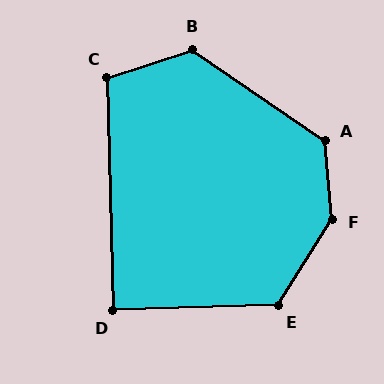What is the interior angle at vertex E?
Approximately 124 degrees (obtuse).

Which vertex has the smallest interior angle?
D, at approximately 90 degrees.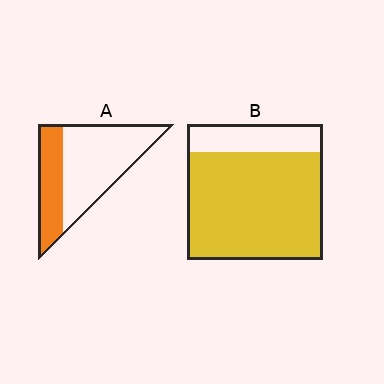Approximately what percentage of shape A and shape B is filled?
A is approximately 35% and B is approximately 80%.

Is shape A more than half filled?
No.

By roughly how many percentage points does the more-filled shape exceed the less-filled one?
By roughly 45 percentage points (B over A).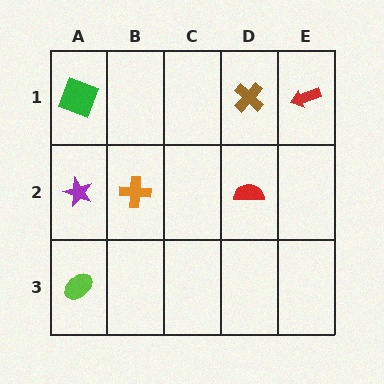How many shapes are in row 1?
3 shapes.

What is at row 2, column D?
A red semicircle.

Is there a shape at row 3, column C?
No, that cell is empty.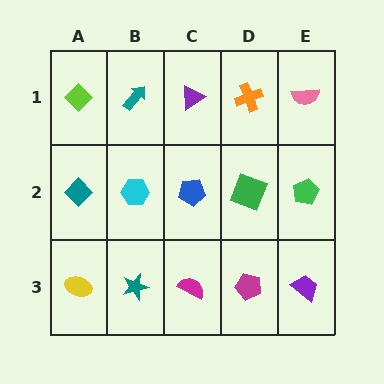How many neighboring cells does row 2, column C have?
4.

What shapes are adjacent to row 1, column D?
A green square (row 2, column D), a purple triangle (row 1, column C), a pink semicircle (row 1, column E).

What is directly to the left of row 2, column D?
A blue pentagon.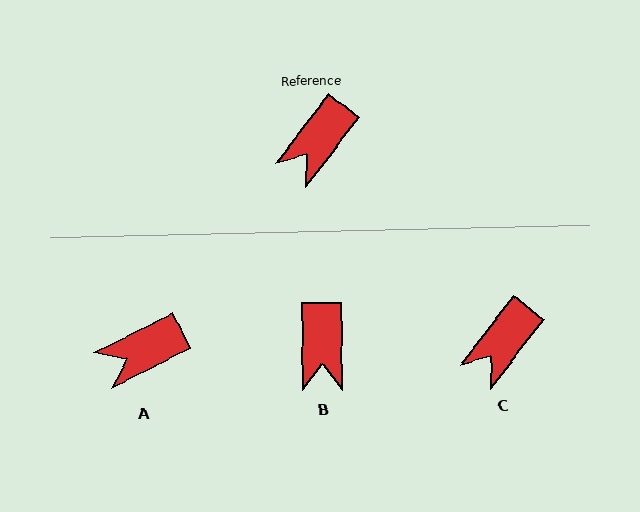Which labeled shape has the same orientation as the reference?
C.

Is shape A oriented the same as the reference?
No, it is off by about 25 degrees.